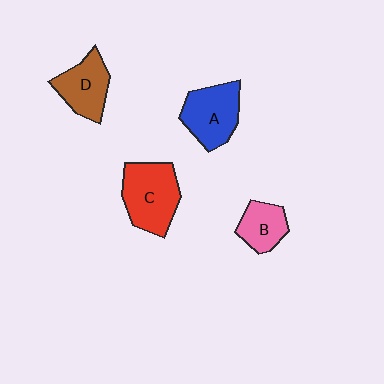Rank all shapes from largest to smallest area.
From largest to smallest: C (red), A (blue), D (brown), B (pink).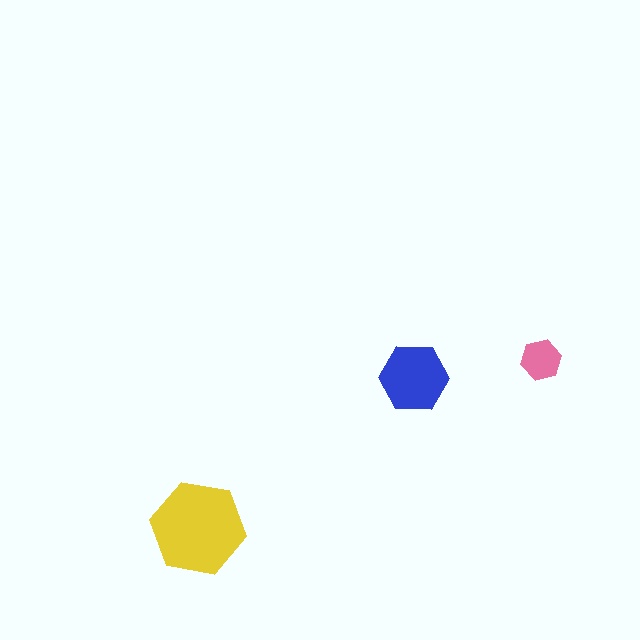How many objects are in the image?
There are 3 objects in the image.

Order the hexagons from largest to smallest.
the yellow one, the blue one, the pink one.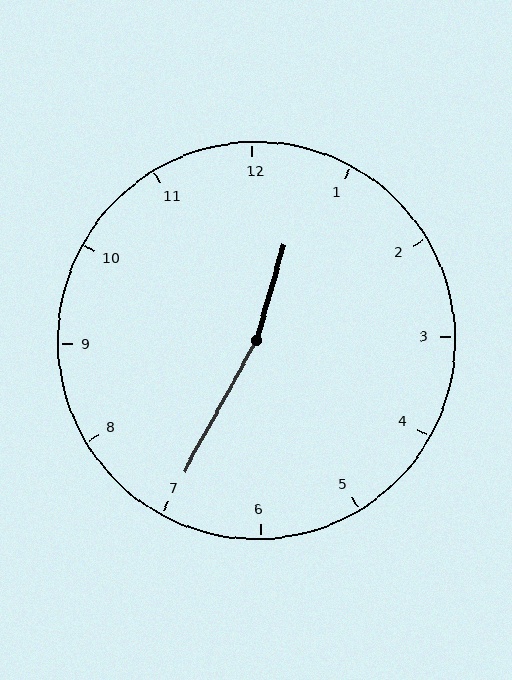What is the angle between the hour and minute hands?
Approximately 168 degrees.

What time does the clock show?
12:35.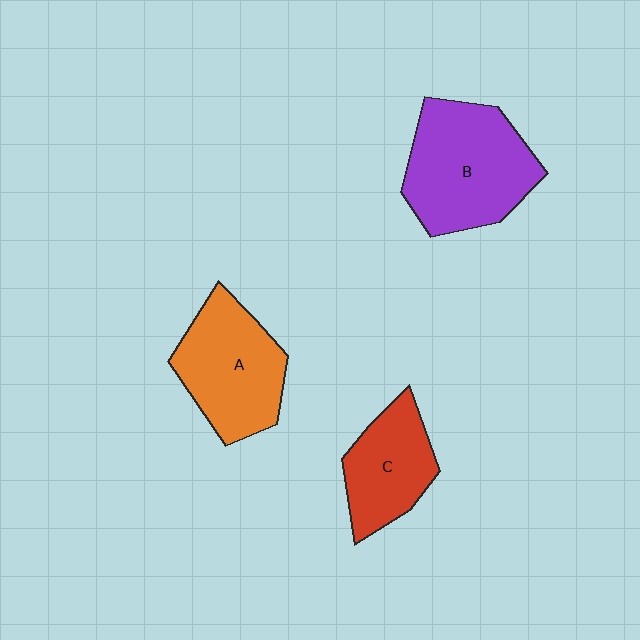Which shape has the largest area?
Shape B (purple).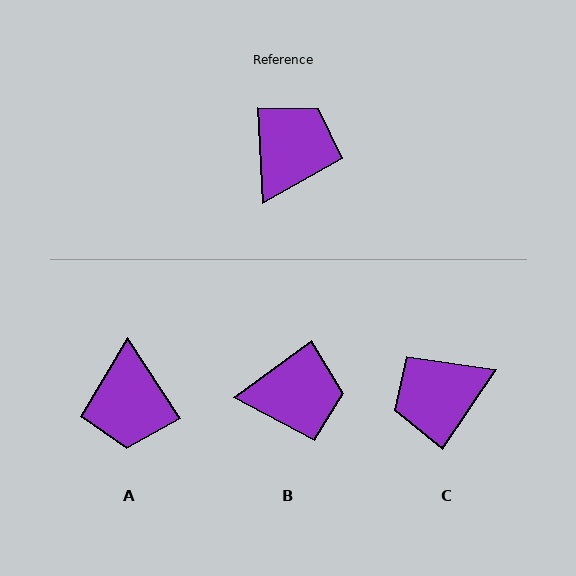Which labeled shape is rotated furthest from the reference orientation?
A, about 150 degrees away.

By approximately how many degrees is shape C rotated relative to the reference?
Approximately 142 degrees counter-clockwise.